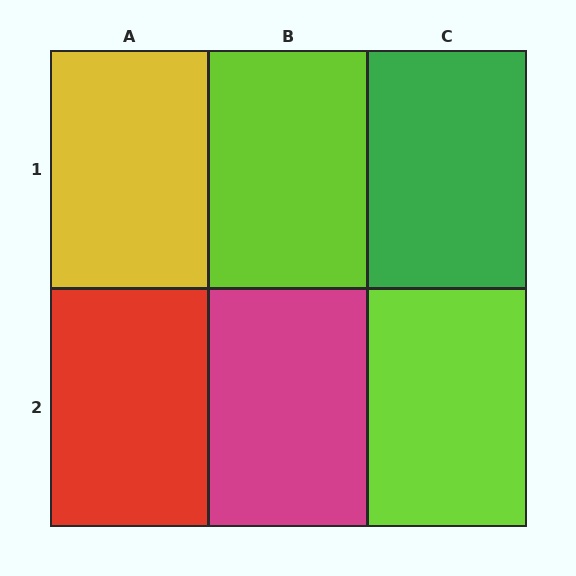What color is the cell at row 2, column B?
Magenta.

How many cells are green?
1 cell is green.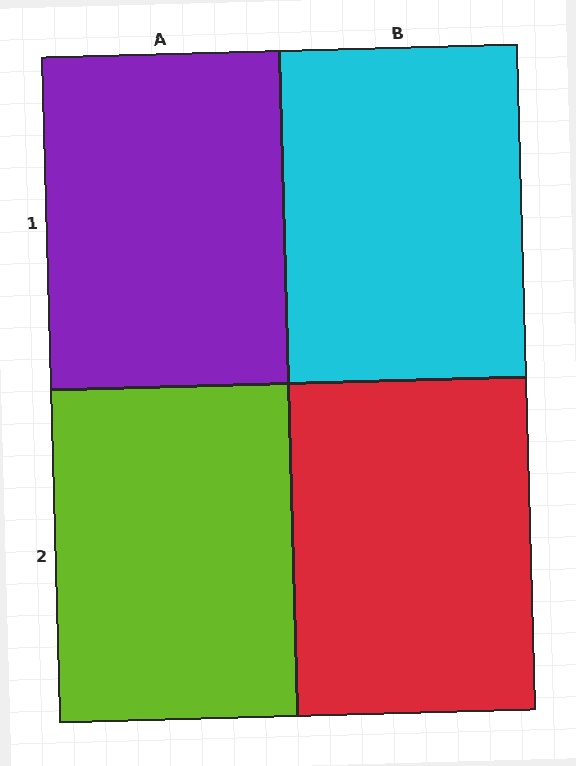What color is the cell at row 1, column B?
Cyan.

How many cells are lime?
1 cell is lime.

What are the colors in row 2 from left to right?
Lime, red.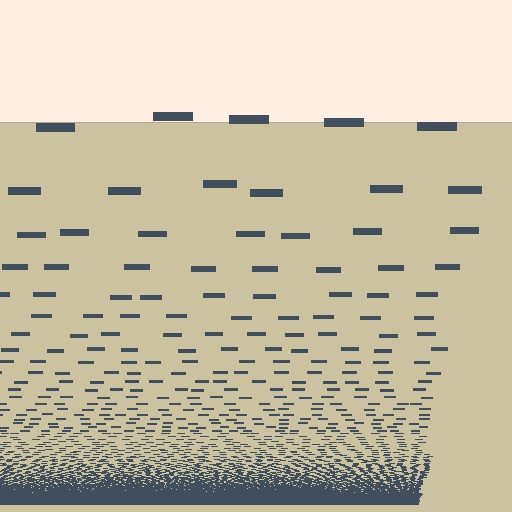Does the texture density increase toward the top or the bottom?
Density increases toward the bottom.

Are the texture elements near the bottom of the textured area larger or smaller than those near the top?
Smaller. The gradient is inverted — elements near the bottom are smaller and denser.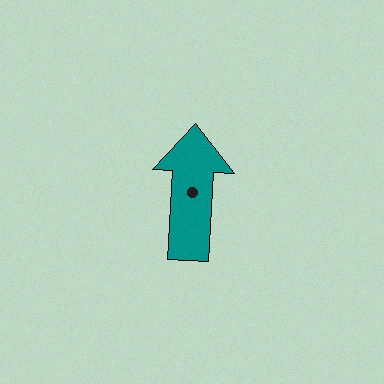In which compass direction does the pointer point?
North.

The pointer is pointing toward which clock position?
Roughly 12 o'clock.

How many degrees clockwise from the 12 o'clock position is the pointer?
Approximately 3 degrees.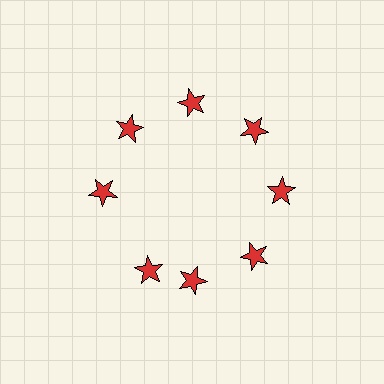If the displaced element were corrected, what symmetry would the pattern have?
It would have 8-fold rotational symmetry — the pattern would map onto itself every 45 degrees.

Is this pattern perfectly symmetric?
No. The 8 red stars are arranged in a ring, but one element near the 8 o'clock position is rotated out of alignment along the ring, breaking the 8-fold rotational symmetry.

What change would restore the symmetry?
The symmetry would be restored by rotating it back into even spacing with its neighbors so that all 8 stars sit at equal angles and equal distance from the center.